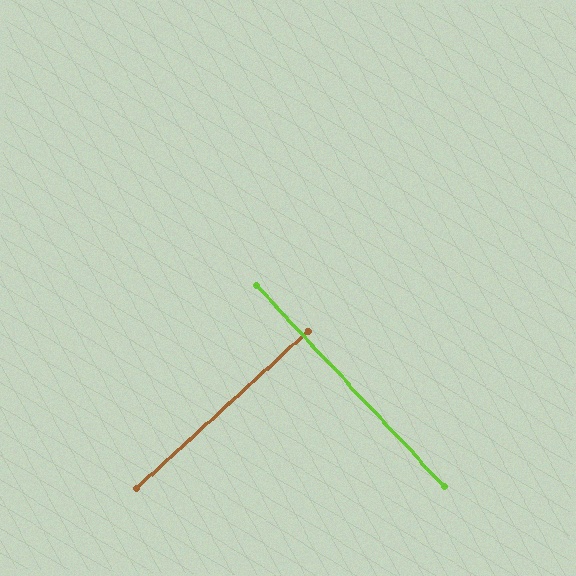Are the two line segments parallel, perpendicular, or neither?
Perpendicular — they meet at approximately 89°.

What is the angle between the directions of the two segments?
Approximately 89 degrees.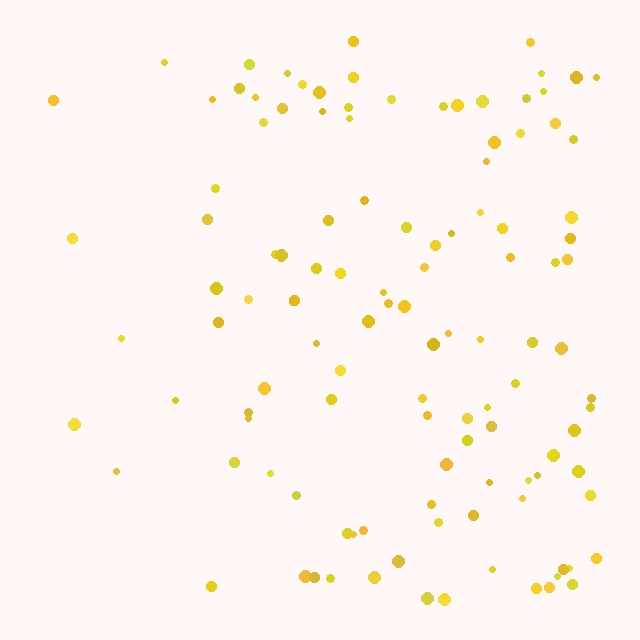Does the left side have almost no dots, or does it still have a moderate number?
Still a moderate number, just noticeably fewer than the right.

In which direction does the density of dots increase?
From left to right, with the right side densest.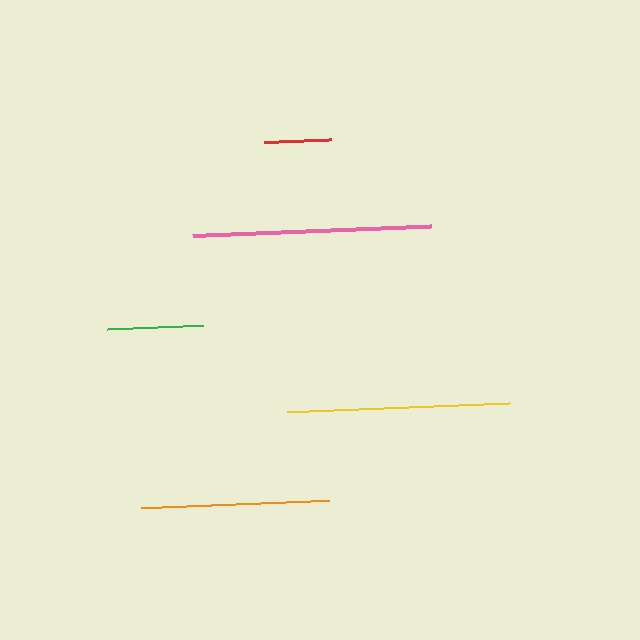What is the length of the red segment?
The red segment is approximately 68 pixels long.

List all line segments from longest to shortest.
From longest to shortest: pink, yellow, orange, green, red.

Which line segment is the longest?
The pink line is the longest at approximately 239 pixels.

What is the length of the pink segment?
The pink segment is approximately 239 pixels long.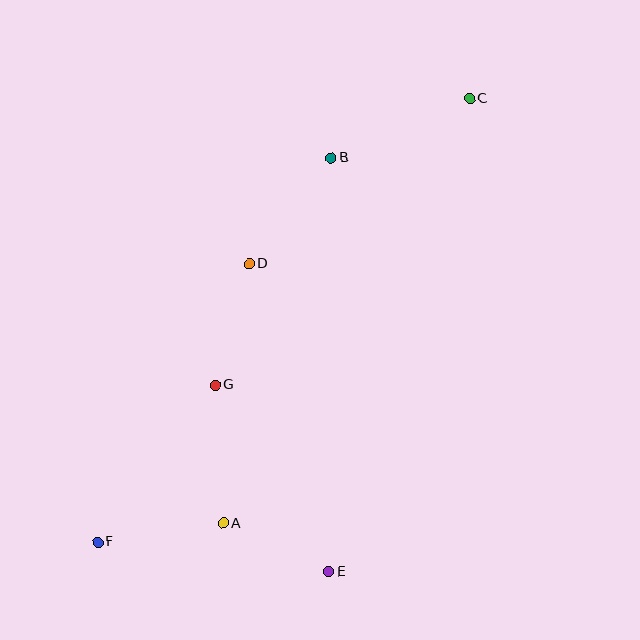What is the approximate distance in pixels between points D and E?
The distance between D and E is approximately 318 pixels.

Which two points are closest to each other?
Points A and E are closest to each other.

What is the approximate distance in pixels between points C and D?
The distance between C and D is approximately 275 pixels.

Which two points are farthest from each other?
Points C and F are farthest from each other.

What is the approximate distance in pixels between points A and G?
The distance between A and G is approximately 138 pixels.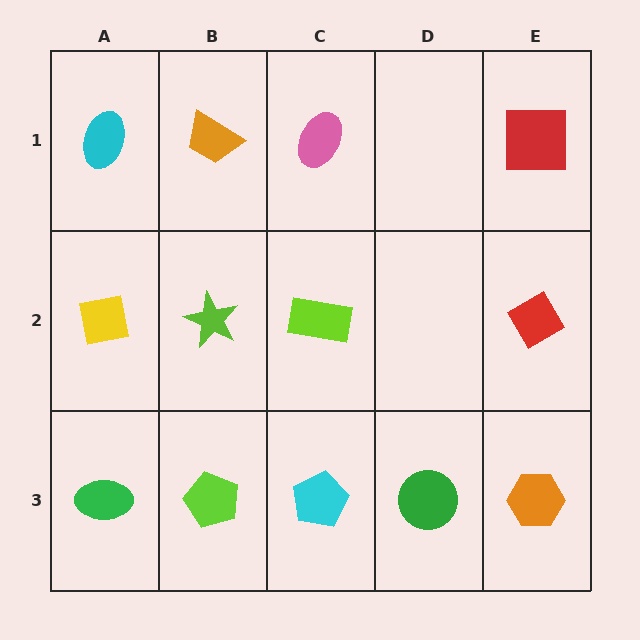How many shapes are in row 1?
4 shapes.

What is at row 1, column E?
A red square.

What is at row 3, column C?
A cyan pentagon.